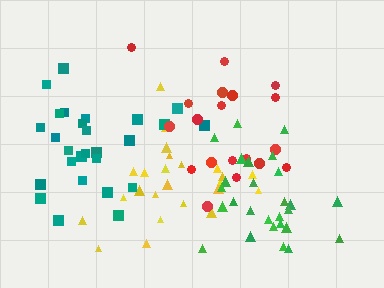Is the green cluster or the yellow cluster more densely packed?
Green.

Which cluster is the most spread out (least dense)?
Red.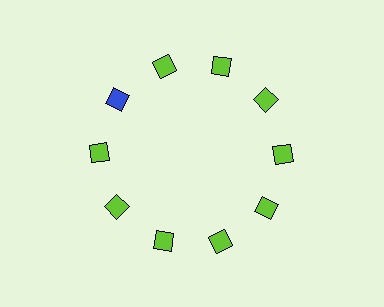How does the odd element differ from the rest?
It has a different color: blue instead of lime.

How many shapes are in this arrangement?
There are 10 shapes arranged in a ring pattern.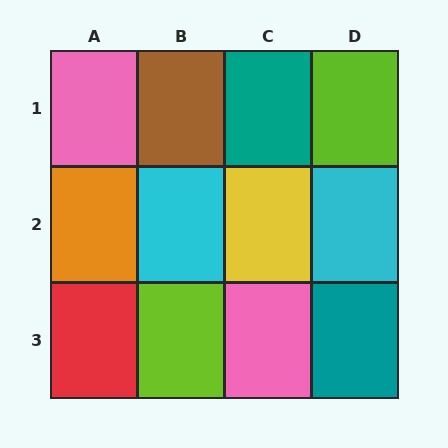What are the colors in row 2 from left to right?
Orange, cyan, yellow, cyan.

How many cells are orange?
1 cell is orange.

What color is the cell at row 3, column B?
Lime.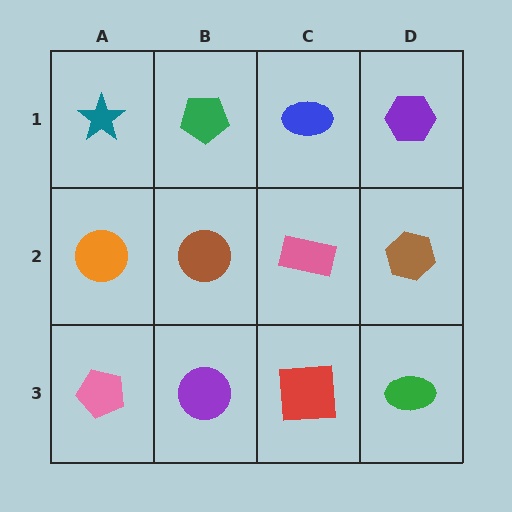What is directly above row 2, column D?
A purple hexagon.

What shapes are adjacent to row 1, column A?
An orange circle (row 2, column A), a green pentagon (row 1, column B).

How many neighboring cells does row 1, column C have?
3.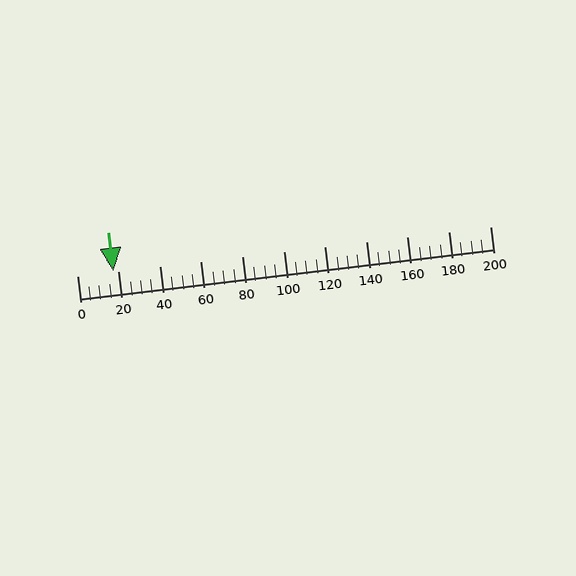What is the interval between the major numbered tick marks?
The major tick marks are spaced 20 units apart.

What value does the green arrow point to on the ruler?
The green arrow points to approximately 18.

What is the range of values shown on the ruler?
The ruler shows values from 0 to 200.